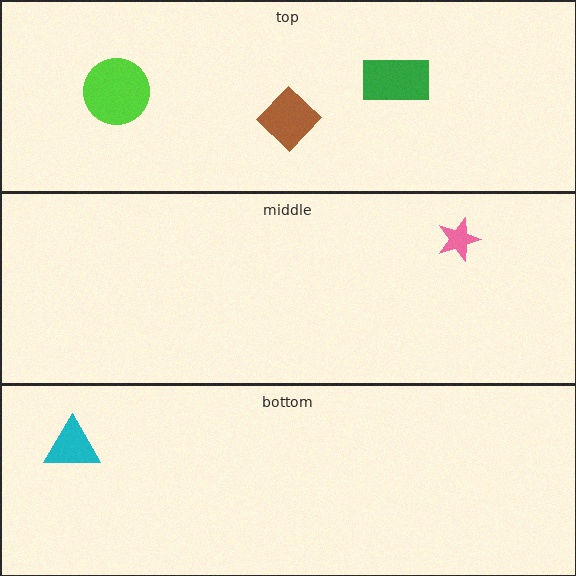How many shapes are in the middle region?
1.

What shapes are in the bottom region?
The cyan triangle.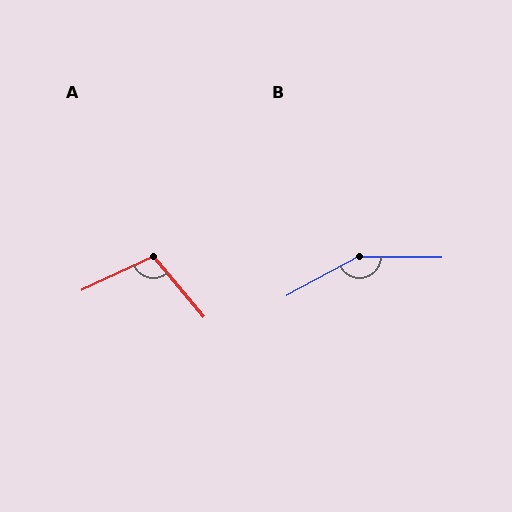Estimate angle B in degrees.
Approximately 151 degrees.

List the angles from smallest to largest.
A (105°), B (151°).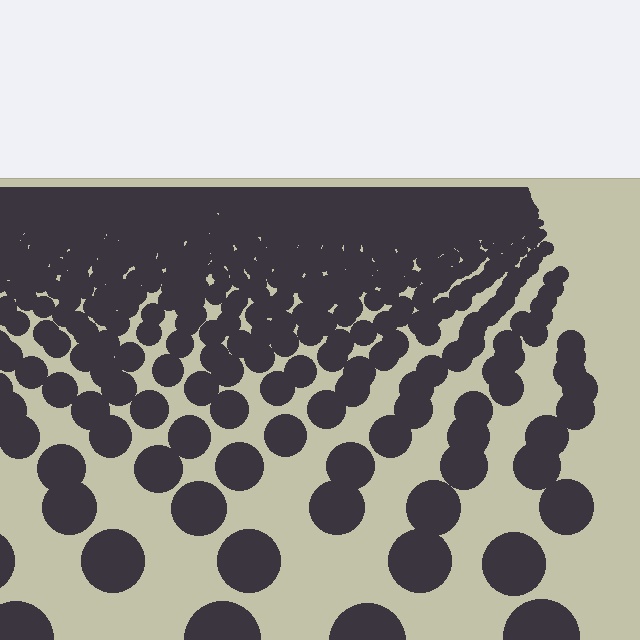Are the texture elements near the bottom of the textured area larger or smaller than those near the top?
Larger. Near the bottom, elements are closer to the viewer and appear at a bigger on-screen size.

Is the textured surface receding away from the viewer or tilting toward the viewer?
The surface is receding away from the viewer. Texture elements get smaller and denser toward the top.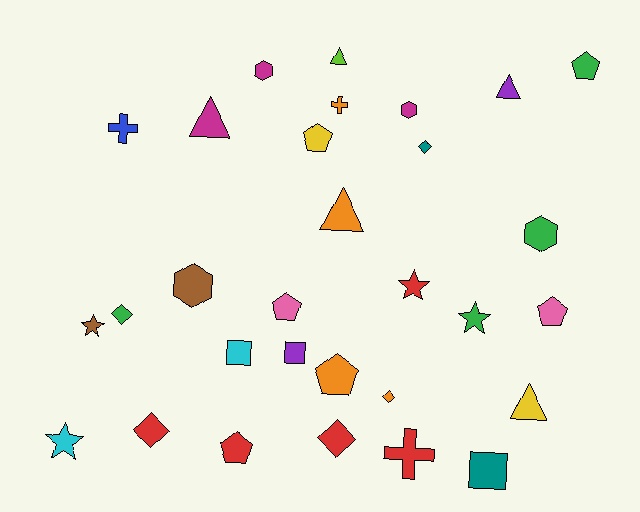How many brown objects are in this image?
There are 2 brown objects.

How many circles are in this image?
There are no circles.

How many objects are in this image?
There are 30 objects.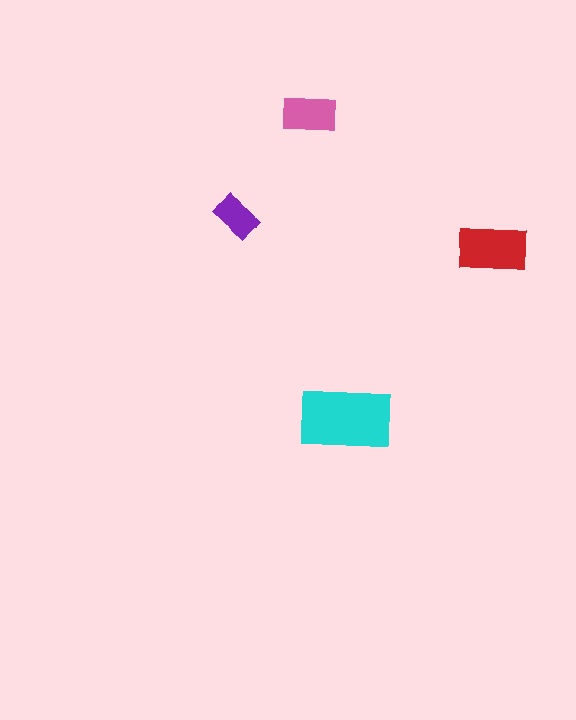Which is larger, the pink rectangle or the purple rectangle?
The pink one.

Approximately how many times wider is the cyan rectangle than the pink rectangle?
About 1.5 times wider.